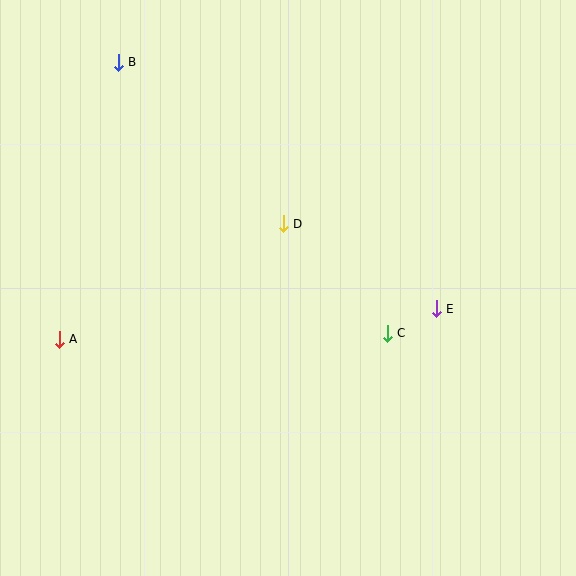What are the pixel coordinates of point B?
Point B is at (118, 62).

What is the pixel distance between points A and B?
The distance between A and B is 283 pixels.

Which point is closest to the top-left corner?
Point B is closest to the top-left corner.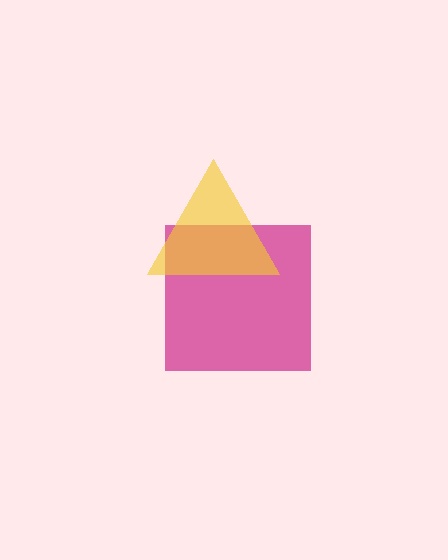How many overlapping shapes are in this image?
There are 2 overlapping shapes in the image.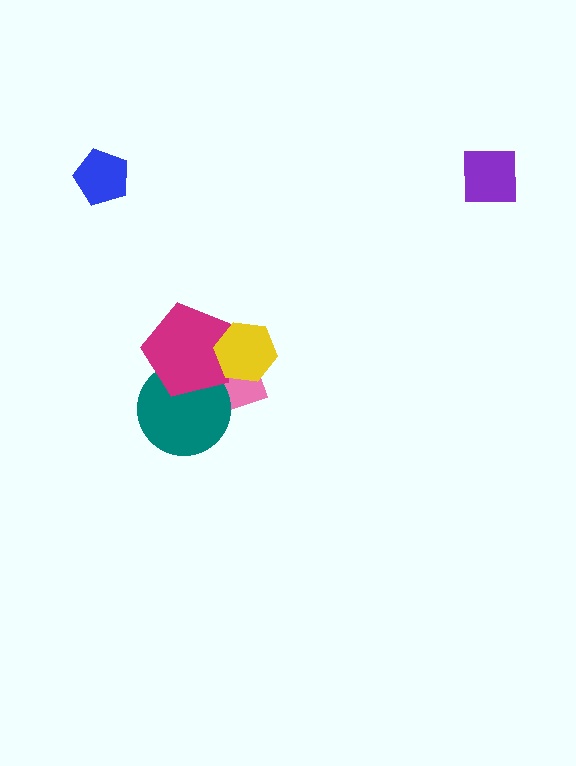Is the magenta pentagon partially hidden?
Yes, it is partially covered by another shape.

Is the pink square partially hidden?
Yes, it is partially covered by another shape.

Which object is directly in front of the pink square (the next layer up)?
The teal circle is directly in front of the pink square.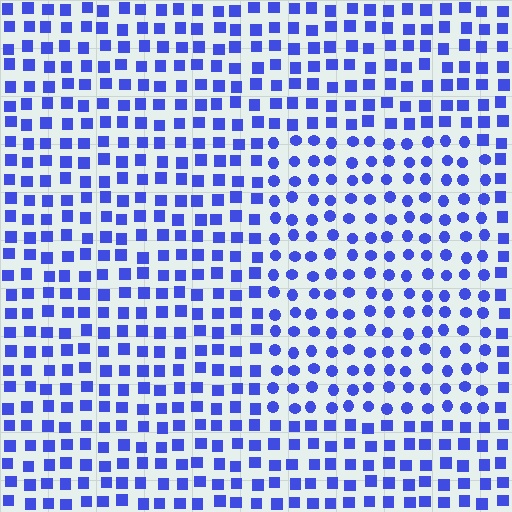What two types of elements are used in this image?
The image uses circles inside the rectangle region and squares outside it.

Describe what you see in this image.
The image is filled with small blue elements arranged in a uniform grid. A rectangle-shaped region contains circles, while the surrounding area contains squares. The boundary is defined purely by the change in element shape.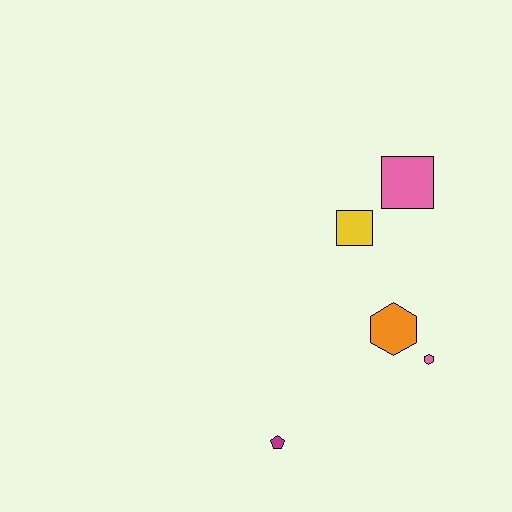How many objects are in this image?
There are 5 objects.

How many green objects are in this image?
There are no green objects.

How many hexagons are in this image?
There are 2 hexagons.